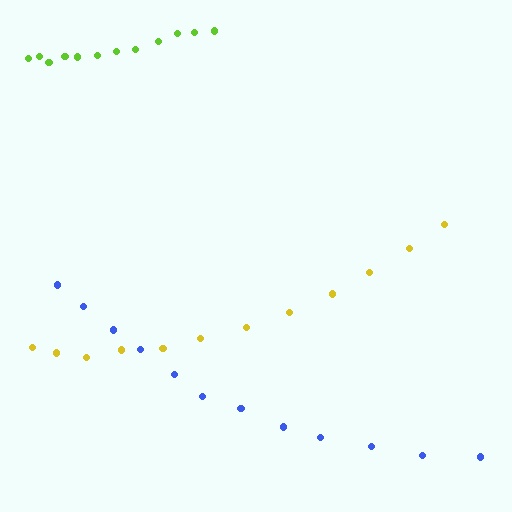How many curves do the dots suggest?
There are 3 distinct paths.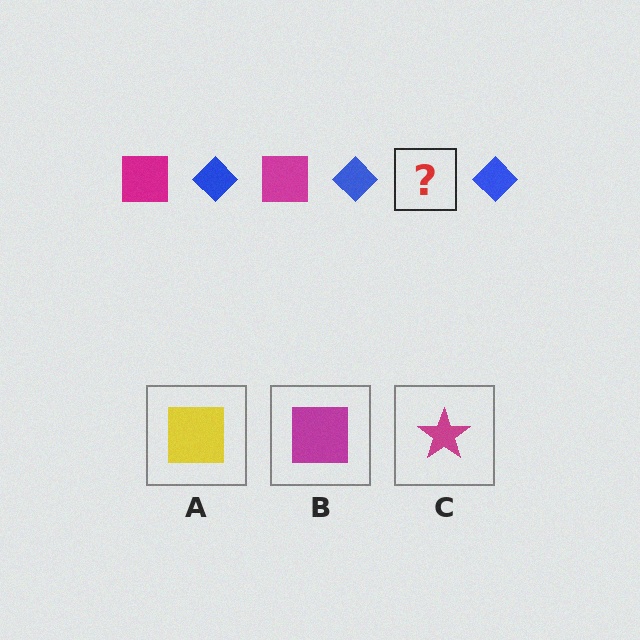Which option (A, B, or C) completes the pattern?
B.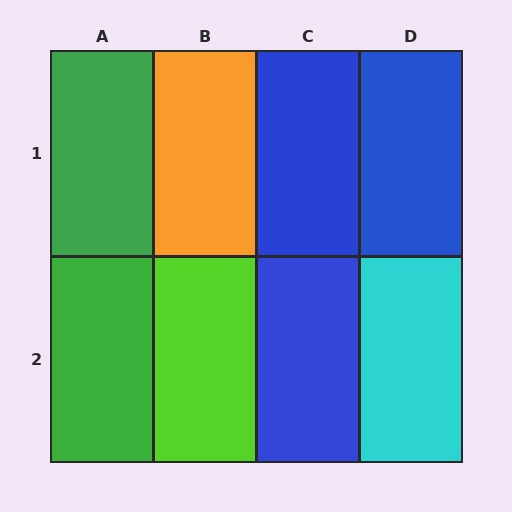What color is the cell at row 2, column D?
Cyan.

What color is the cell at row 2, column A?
Green.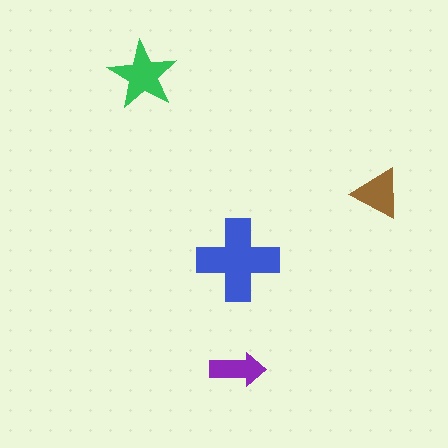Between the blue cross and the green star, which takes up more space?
The blue cross.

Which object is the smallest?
The purple arrow.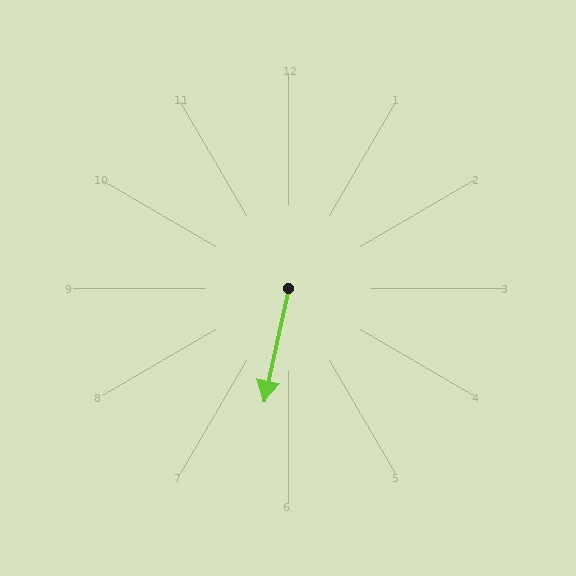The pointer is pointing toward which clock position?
Roughly 6 o'clock.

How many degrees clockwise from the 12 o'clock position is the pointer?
Approximately 192 degrees.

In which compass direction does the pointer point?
South.